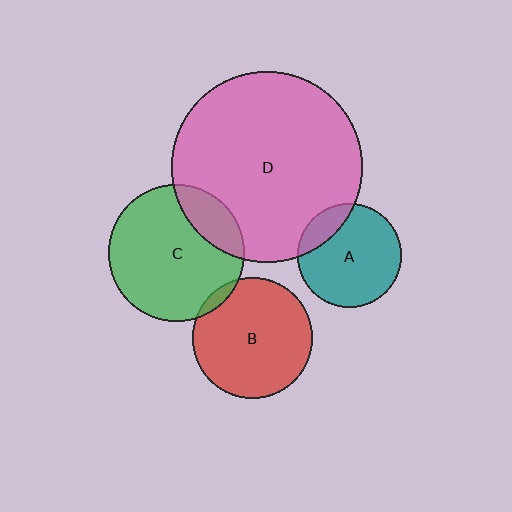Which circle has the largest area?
Circle D (pink).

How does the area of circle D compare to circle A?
Approximately 3.4 times.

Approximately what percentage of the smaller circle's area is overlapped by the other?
Approximately 15%.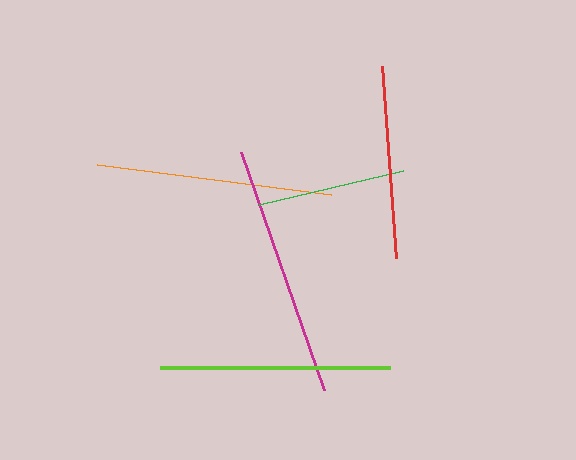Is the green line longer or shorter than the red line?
The red line is longer than the green line.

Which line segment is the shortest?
The green line is the shortest at approximately 148 pixels.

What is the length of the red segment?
The red segment is approximately 192 pixels long.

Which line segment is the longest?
The magenta line is the longest at approximately 252 pixels.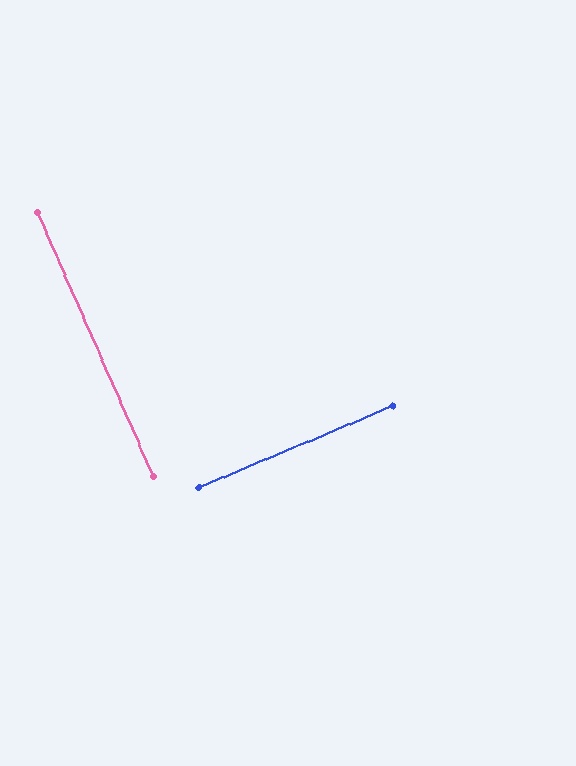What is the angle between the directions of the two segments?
Approximately 89 degrees.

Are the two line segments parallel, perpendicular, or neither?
Perpendicular — they meet at approximately 89°.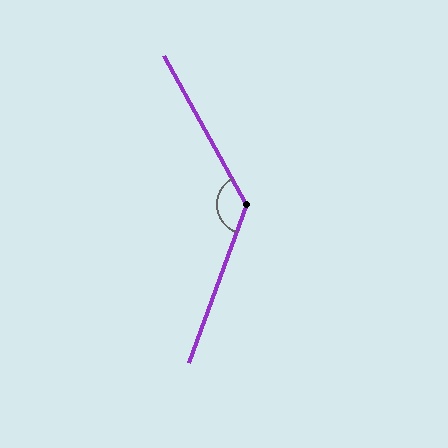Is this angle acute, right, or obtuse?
It is obtuse.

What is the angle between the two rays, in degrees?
Approximately 131 degrees.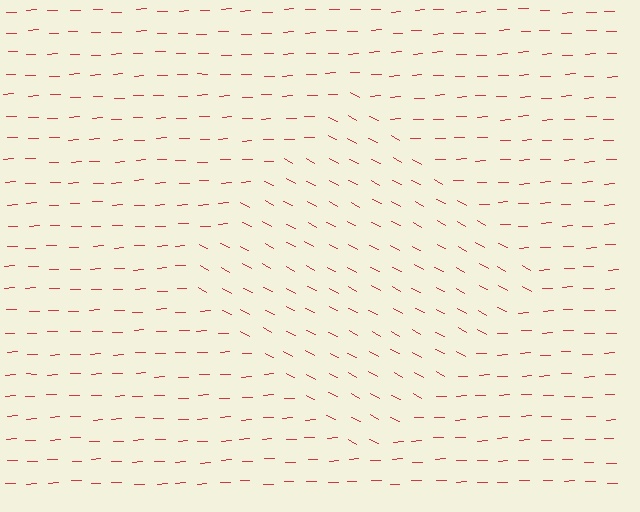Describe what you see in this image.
The image is filled with small red line segments. A diamond region in the image has lines oriented differently from the surrounding lines, creating a visible texture boundary.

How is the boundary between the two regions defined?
The boundary is defined purely by a change in line orientation (approximately 30 degrees difference). All lines are the same color and thickness.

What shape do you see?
I see a diamond.